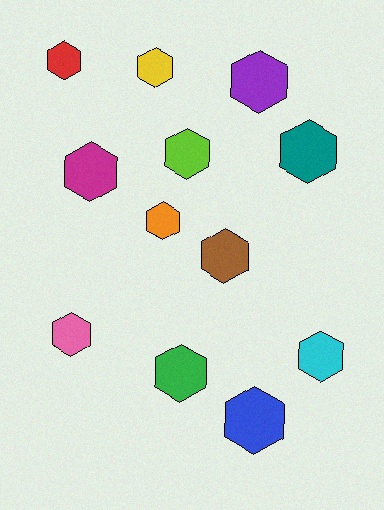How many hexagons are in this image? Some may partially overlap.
There are 12 hexagons.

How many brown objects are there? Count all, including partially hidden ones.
There is 1 brown object.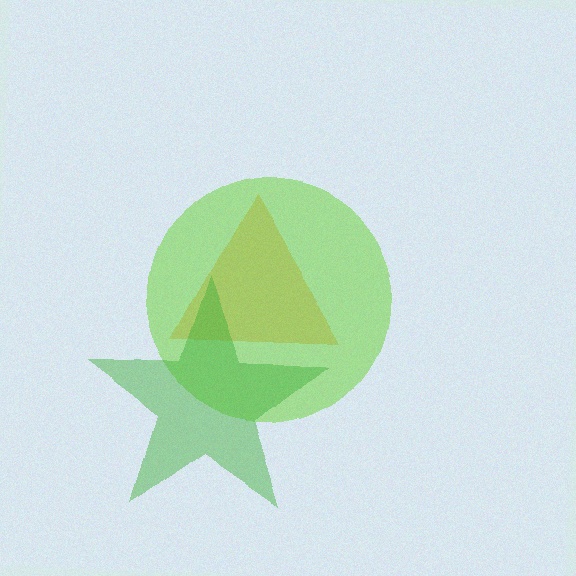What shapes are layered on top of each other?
The layered shapes are: an orange triangle, a lime circle, a green star.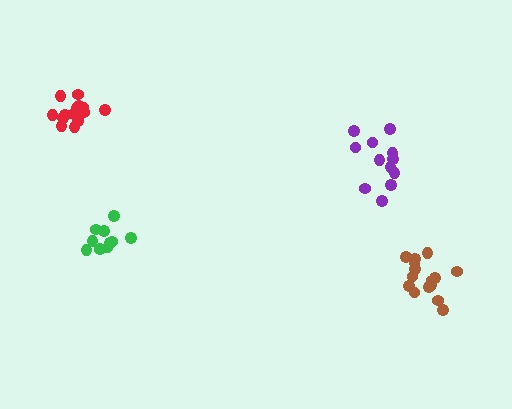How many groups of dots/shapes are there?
There are 4 groups.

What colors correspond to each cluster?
The clusters are colored: green, brown, purple, red.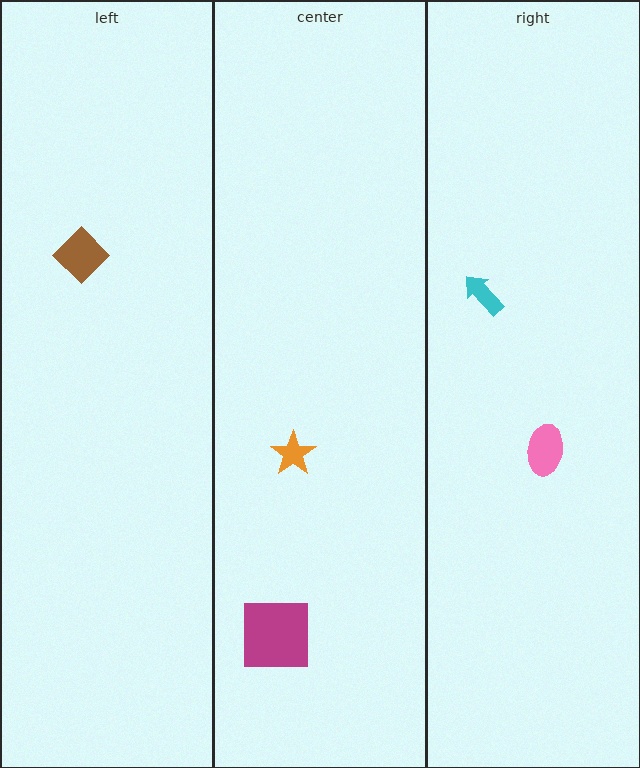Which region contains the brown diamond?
The left region.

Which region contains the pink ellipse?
The right region.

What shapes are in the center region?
The magenta square, the orange star.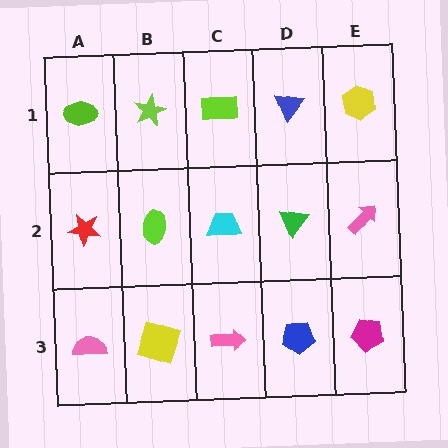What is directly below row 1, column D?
A green triangle.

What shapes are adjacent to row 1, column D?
A green triangle (row 2, column D), a lime rectangle (row 1, column C), a yellow hexagon (row 1, column E).